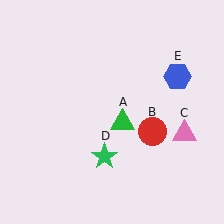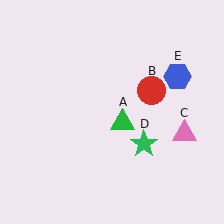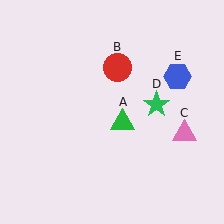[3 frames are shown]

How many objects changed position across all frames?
2 objects changed position: red circle (object B), green star (object D).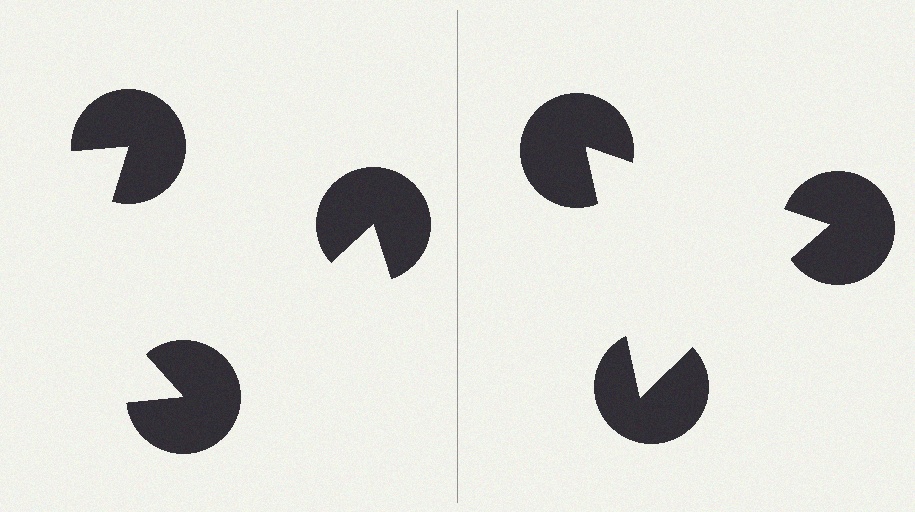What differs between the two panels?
The pac-man discs are positioned identically on both sides; only the wedge orientations differ. On the right they align to a triangle; on the left they are misaligned.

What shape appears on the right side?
An illusory triangle.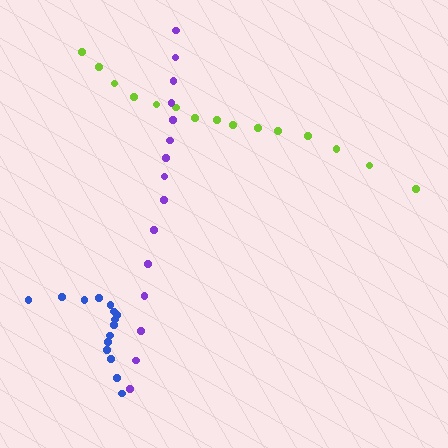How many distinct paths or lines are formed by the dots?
There are 3 distinct paths.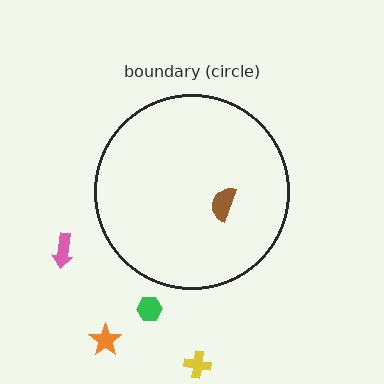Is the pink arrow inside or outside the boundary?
Outside.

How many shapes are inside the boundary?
1 inside, 4 outside.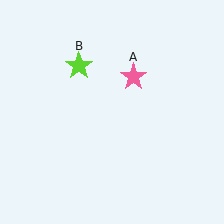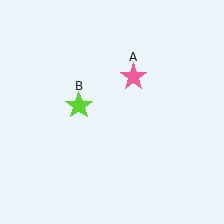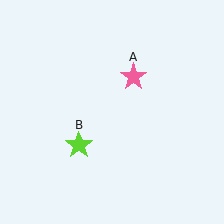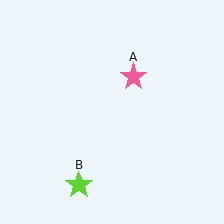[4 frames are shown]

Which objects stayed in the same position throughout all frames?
Pink star (object A) remained stationary.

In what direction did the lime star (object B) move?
The lime star (object B) moved down.